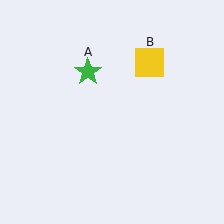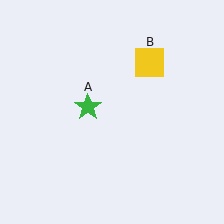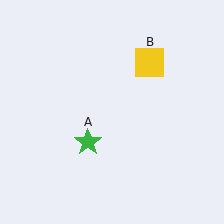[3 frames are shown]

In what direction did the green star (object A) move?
The green star (object A) moved down.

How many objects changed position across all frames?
1 object changed position: green star (object A).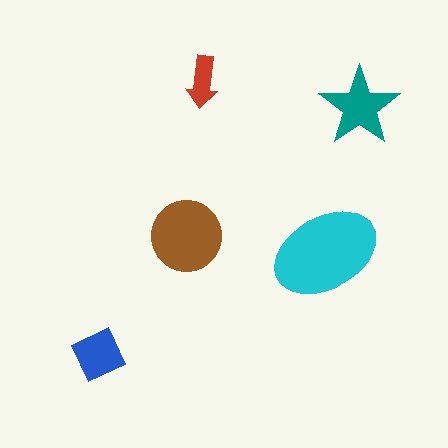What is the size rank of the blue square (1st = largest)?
4th.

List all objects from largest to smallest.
The cyan ellipse, the brown circle, the teal star, the blue square, the red arrow.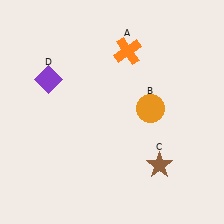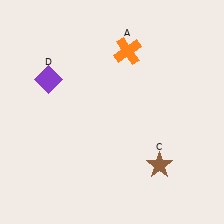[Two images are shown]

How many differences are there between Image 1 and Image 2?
There is 1 difference between the two images.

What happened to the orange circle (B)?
The orange circle (B) was removed in Image 2. It was in the top-right area of Image 1.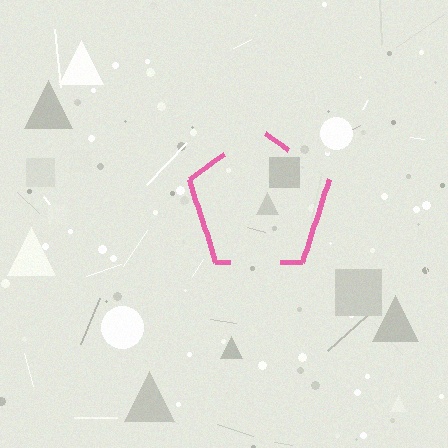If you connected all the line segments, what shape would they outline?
They would outline a pentagon.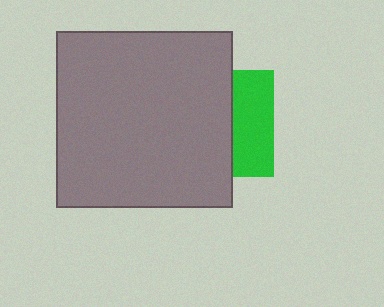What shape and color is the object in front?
The object in front is a gray square.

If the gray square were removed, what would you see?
You would see the complete green square.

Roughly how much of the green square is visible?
A small part of it is visible (roughly 37%).